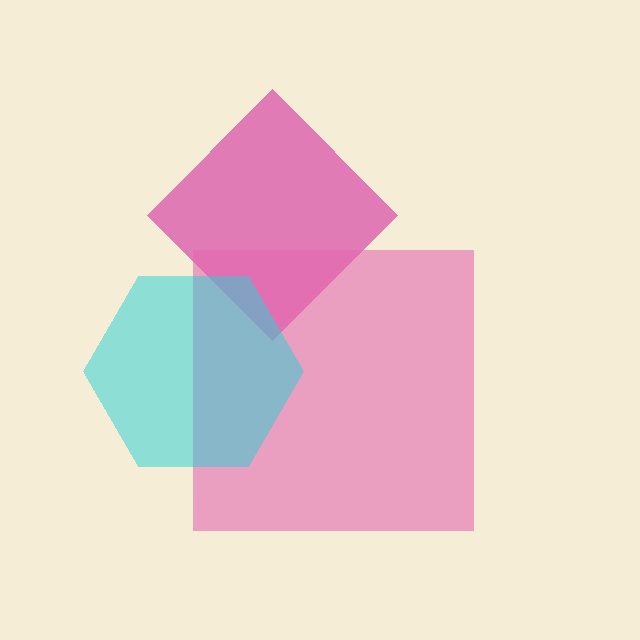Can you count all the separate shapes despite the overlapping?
Yes, there are 3 separate shapes.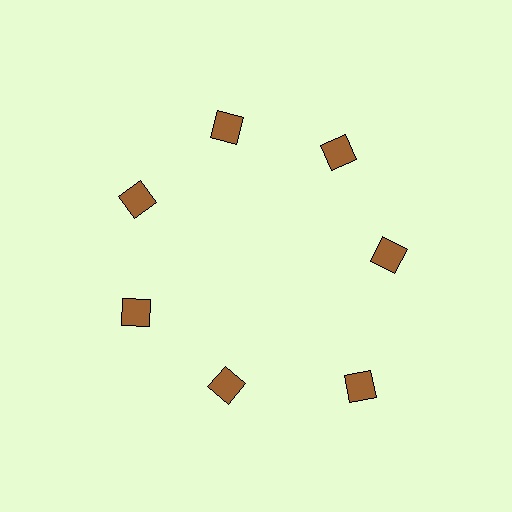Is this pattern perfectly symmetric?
No. The 7 brown diamonds are arranged in a ring, but one element near the 5 o'clock position is pushed outward from the center, breaking the 7-fold rotational symmetry.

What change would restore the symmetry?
The symmetry would be restored by moving it inward, back onto the ring so that all 7 diamonds sit at equal angles and equal distance from the center.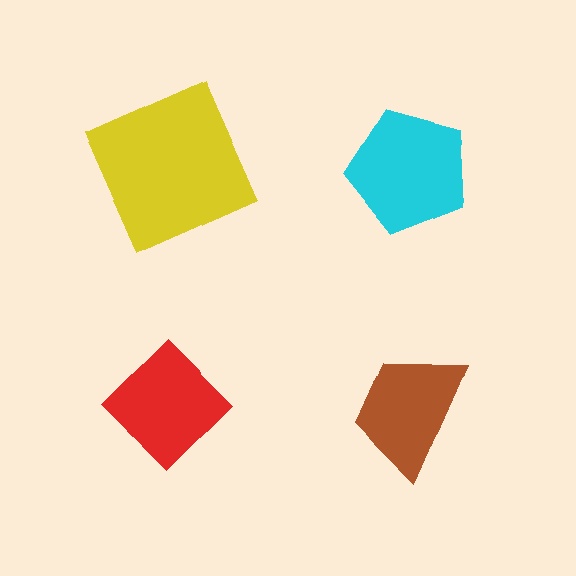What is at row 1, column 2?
A cyan pentagon.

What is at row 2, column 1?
A red diamond.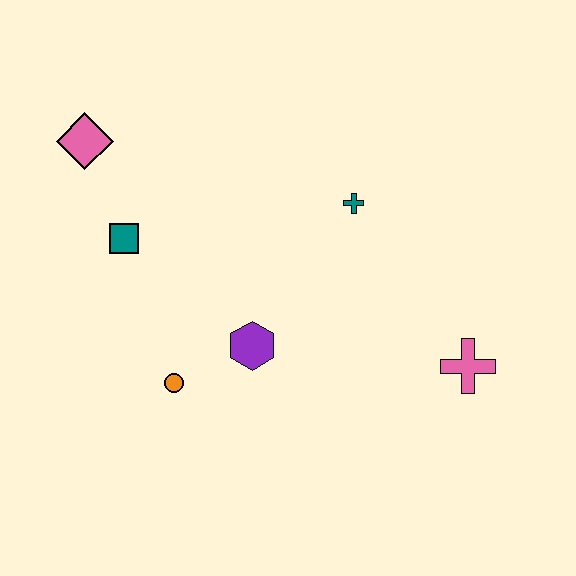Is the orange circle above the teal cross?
No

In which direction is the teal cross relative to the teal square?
The teal cross is to the right of the teal square.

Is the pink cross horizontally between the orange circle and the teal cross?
No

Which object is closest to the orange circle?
The purple hexagon is closest to the orange circle.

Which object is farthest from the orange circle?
The pink cross is farthest from the orange circle.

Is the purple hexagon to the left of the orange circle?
No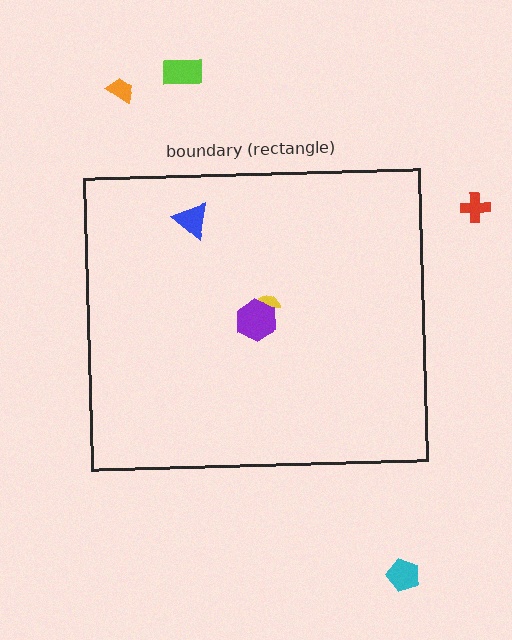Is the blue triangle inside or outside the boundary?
Inside.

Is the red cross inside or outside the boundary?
Outside.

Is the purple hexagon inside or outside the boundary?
Inside.